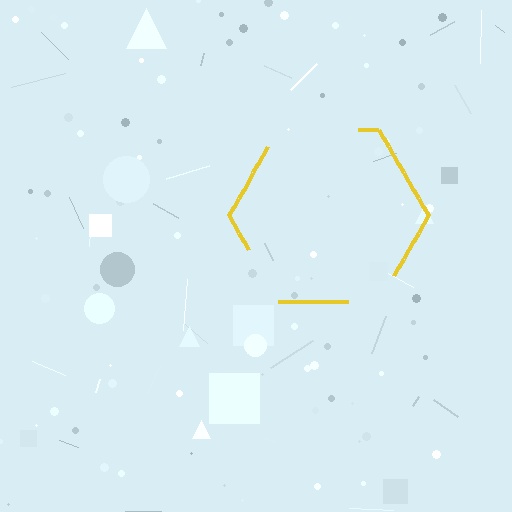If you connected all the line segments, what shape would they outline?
They would outline a hexagon.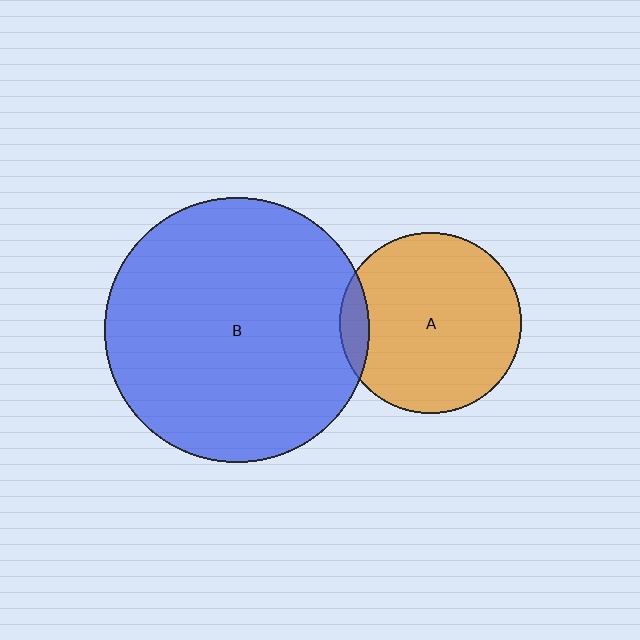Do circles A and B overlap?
Yes.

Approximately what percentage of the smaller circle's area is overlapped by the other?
Approximately 10%.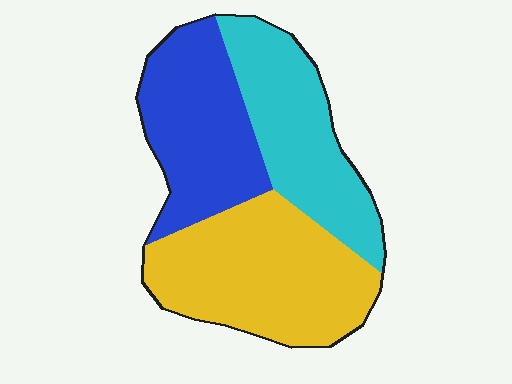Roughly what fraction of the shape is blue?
Blue takes up about one third (1/3) of the shape.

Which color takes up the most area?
Yellow, at roughly 40%.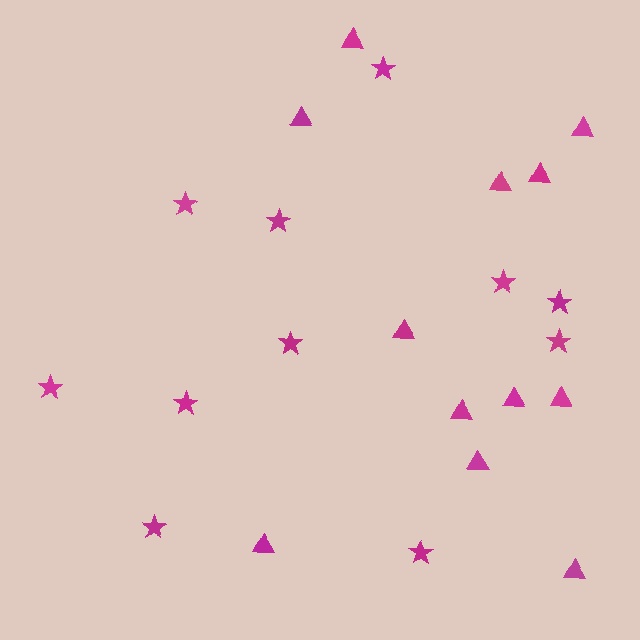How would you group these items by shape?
There are 2 groups: one group of stars (11) and one group of triangles (12).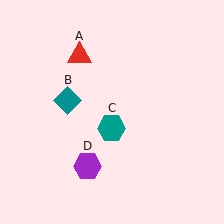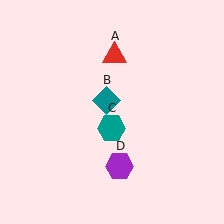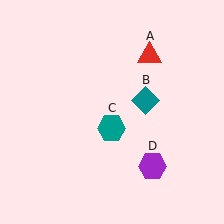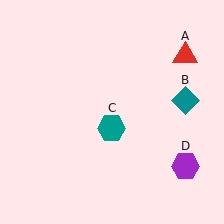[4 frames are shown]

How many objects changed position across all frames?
3 objects changed position: red triangle (object A), teal diamond (object B), purple hexagon (object D).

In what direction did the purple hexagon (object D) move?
The purple hexagon (object D) moved right.